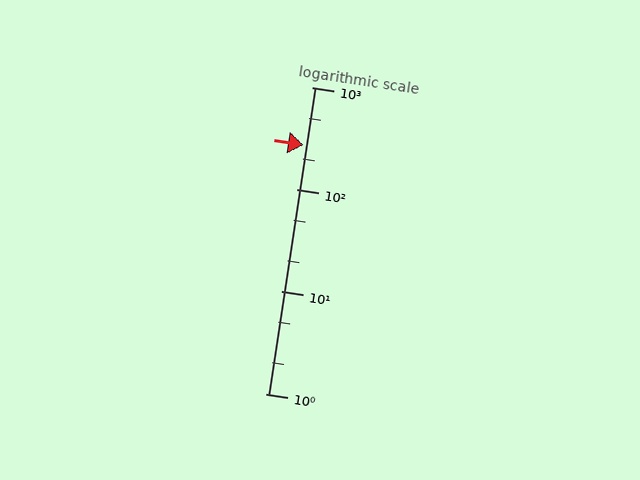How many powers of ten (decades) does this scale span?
The scale spans 3 decades, from 1 to 1000.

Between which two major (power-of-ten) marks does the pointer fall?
The pointer is between 100 and 1000.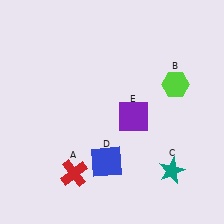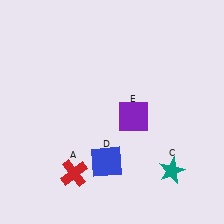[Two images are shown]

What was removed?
The lime hexagon (B) was removed in Image 2.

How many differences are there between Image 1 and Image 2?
There is 1 difference between the two images.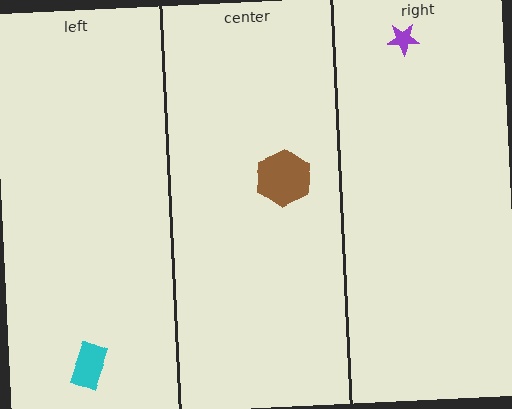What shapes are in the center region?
The brown hexagon.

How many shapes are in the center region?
1.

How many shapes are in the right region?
1.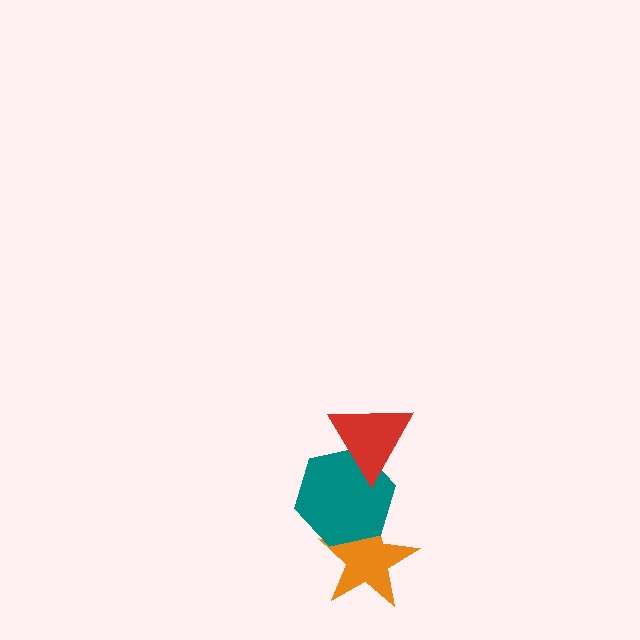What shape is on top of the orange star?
The teal hexagon is on top of the orange star.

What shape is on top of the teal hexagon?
The red triangle is on top of the teal hexagon.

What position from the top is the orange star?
The orange star is 3rd from the top.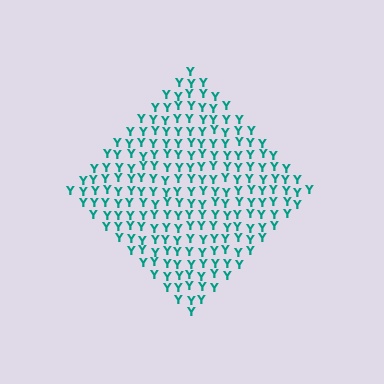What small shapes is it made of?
It is made of small letter Y's.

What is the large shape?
The large shape is a diamond.